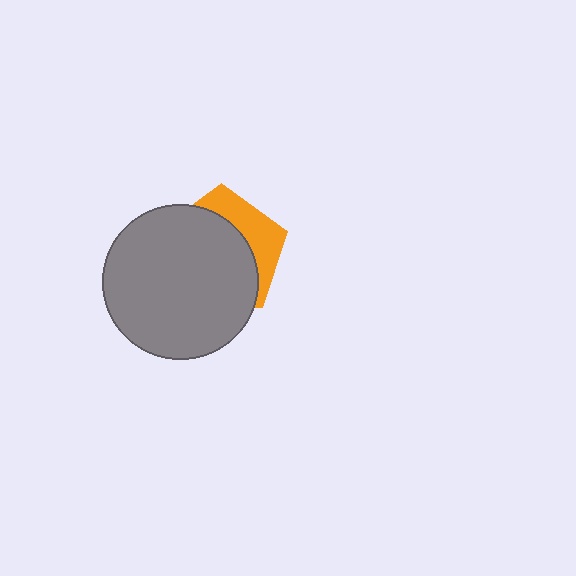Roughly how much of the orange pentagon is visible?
A small part of it is visible (roughly 31%).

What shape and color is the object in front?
The object in front is a gray circle.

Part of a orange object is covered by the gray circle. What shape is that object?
It is a pentagon.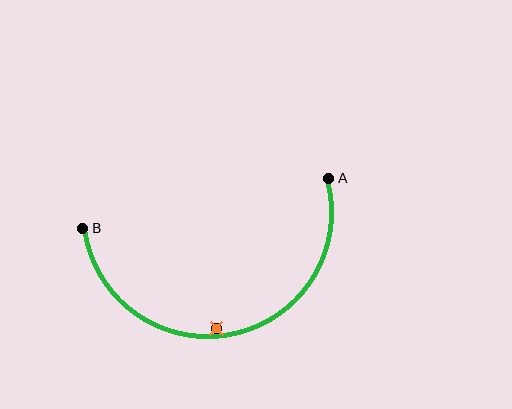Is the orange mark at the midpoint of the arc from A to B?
No — the orange mark does not lie on the arc at all. It sits slightly inside the curve.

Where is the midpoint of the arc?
The arc midpoint is the point on the curve farthest from the straight line joining A and B. It sits below that line.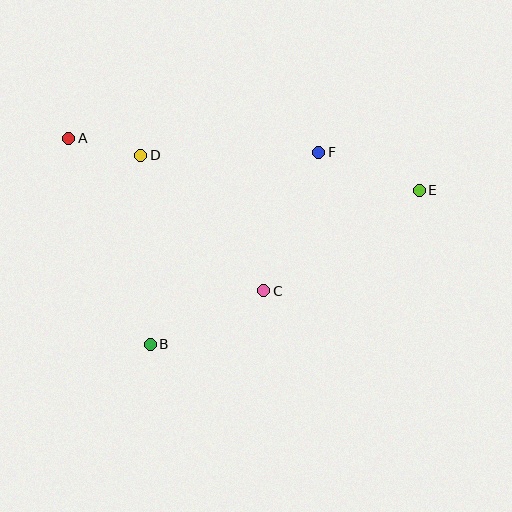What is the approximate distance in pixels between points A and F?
The distance between A and F is approximately 250 pixels.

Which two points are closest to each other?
Points A and D are closest to each other.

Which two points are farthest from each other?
Points A and E are farthest from each other.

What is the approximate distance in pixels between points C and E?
The distance between C and E is approximately 185 pixels.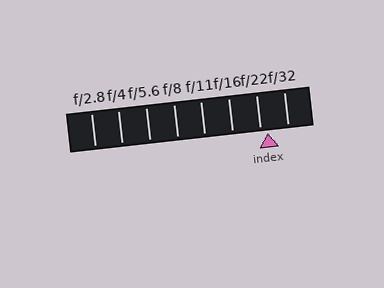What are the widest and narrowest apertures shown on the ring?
The widest aperture shown is f/2.8 and the narrowest is f/32.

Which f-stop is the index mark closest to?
The index mark is closest to f/22.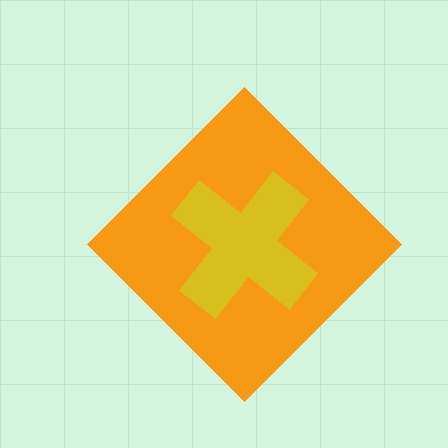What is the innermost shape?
The yellow cross.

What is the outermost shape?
The orange diamond.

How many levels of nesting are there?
2.